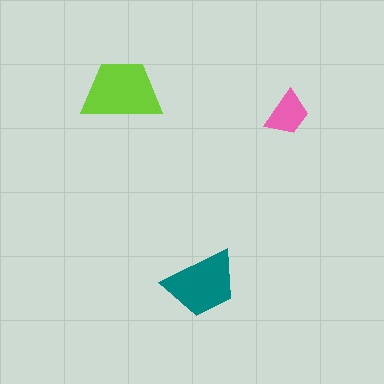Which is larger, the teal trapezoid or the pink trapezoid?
The teal one.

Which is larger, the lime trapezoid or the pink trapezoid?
The lime one.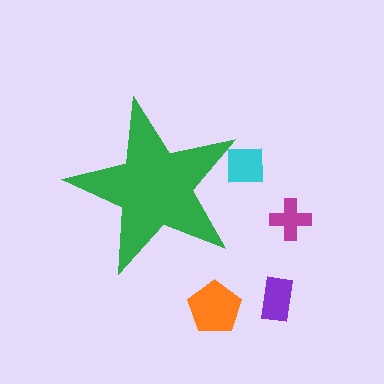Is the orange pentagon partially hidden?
No, the orange pentagon is fully visible.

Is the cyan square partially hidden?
Yes, the cyan square is partially hidden behind the green star.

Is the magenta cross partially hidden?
No, the magenta cross is fully visible.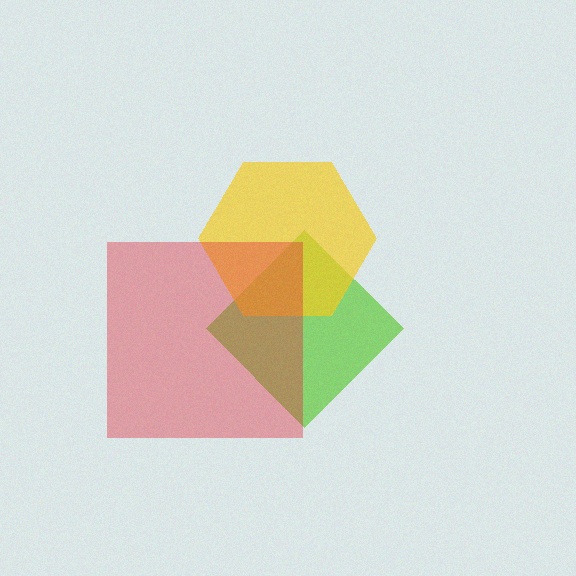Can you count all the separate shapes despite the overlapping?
Yes, there are 3 separate shapes.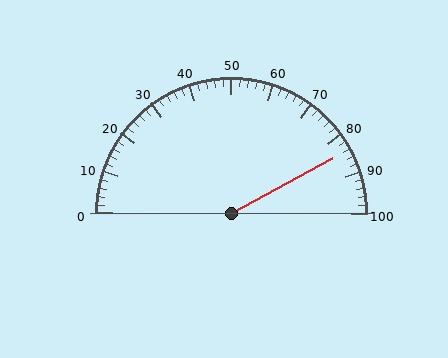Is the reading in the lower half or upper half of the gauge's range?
The reading is in the upper half of the range (0 to 100).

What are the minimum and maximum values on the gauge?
The gauge ranges from 0 to 100.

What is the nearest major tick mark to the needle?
The nearest major tick mark is 80.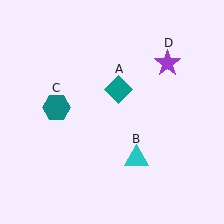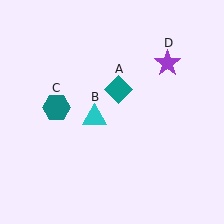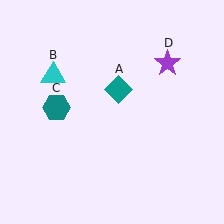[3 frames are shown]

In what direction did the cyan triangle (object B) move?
The cyan triangle (object B) moved up and to the left.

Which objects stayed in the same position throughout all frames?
Teal diamond (object A) and teal hexagon (object C) and purple star (object D) remained stationary.